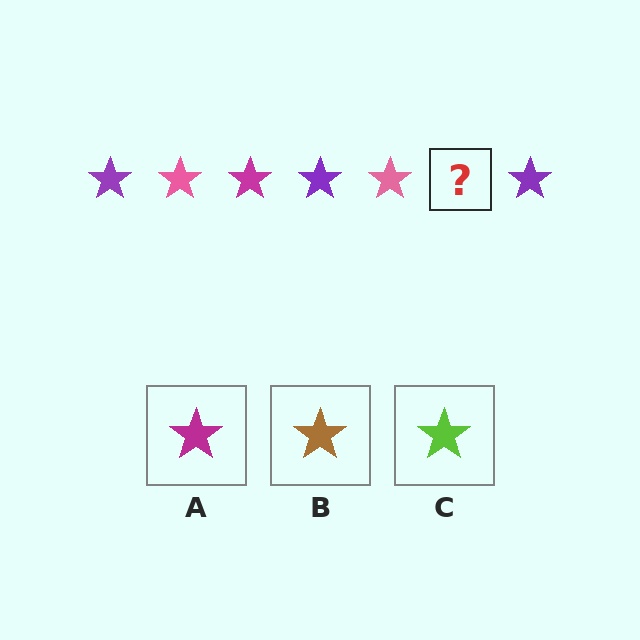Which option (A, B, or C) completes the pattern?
A.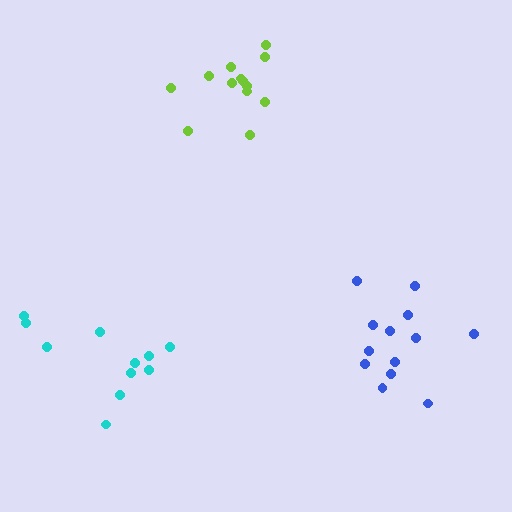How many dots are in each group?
Group 1: 13 dots, Group 2: 11 dots, Group 3: 13 dots (37 total).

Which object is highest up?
The lime cluster is topmost.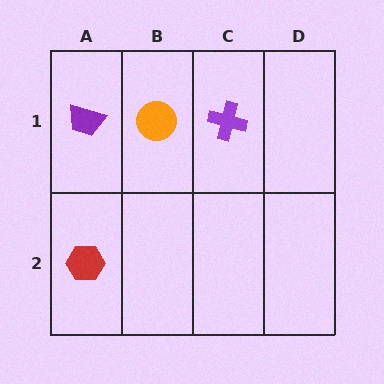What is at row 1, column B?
An orange circle.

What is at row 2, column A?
A red hexagon.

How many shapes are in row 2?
1 shape.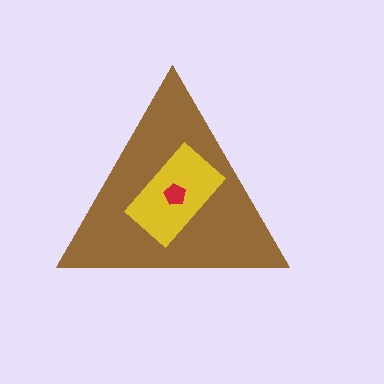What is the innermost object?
The red pentagon.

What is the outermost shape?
The brown triangle.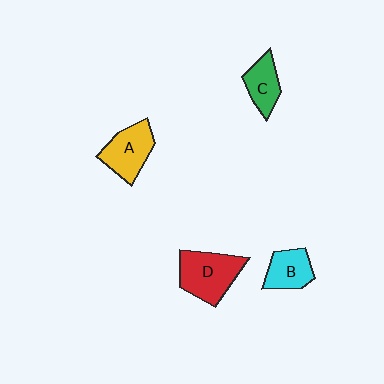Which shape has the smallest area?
Shape C (green).